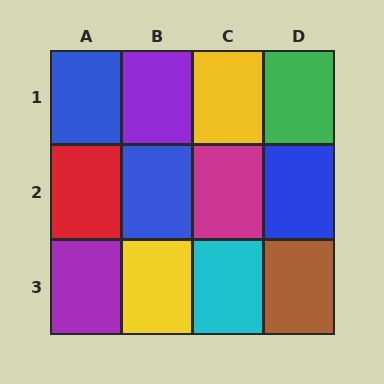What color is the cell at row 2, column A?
Red.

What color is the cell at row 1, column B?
Purple.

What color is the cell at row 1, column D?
Green.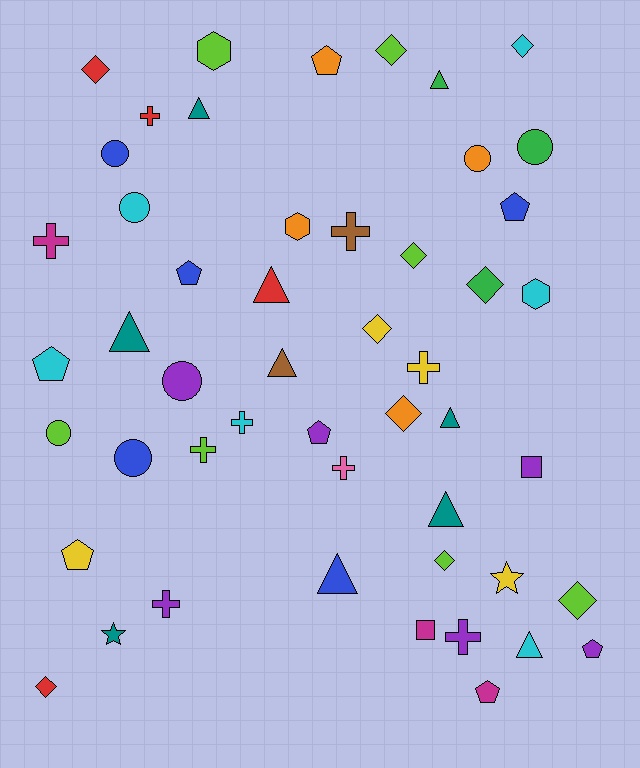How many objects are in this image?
There are 50 objects.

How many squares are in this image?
There are 2 squares.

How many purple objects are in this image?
There are 6 purple objects.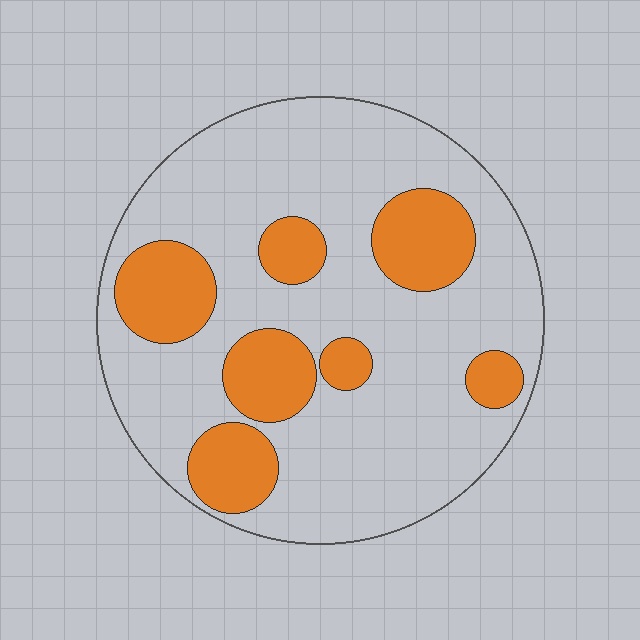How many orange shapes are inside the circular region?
7.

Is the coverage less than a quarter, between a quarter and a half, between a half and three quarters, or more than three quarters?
Less than a quarter.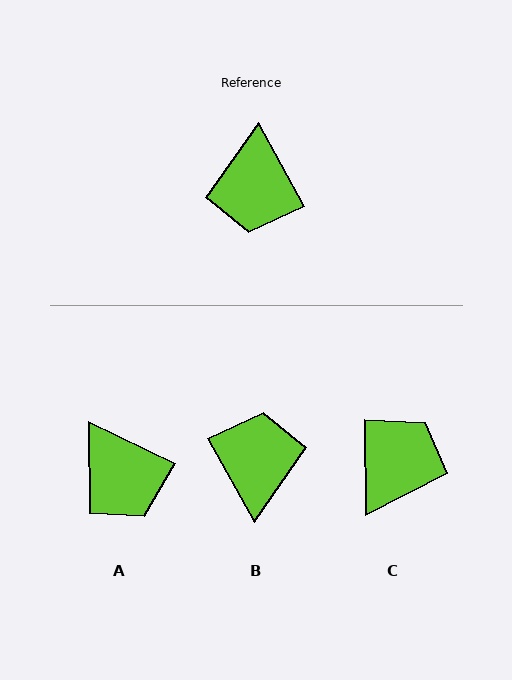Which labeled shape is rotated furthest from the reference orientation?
B, about 180 degrees away.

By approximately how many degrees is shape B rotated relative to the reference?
Approximately 180 degrees clockwise.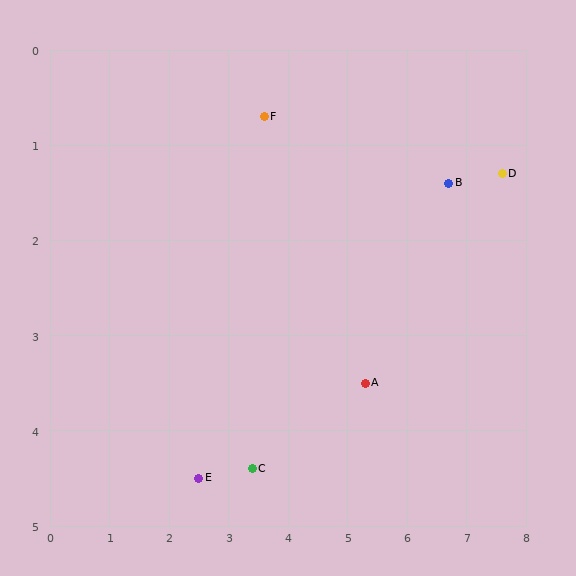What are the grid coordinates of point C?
Point C is at approximately (3.4, 4.4).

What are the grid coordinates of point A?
Point A is at approximately (5.3, 3.5).